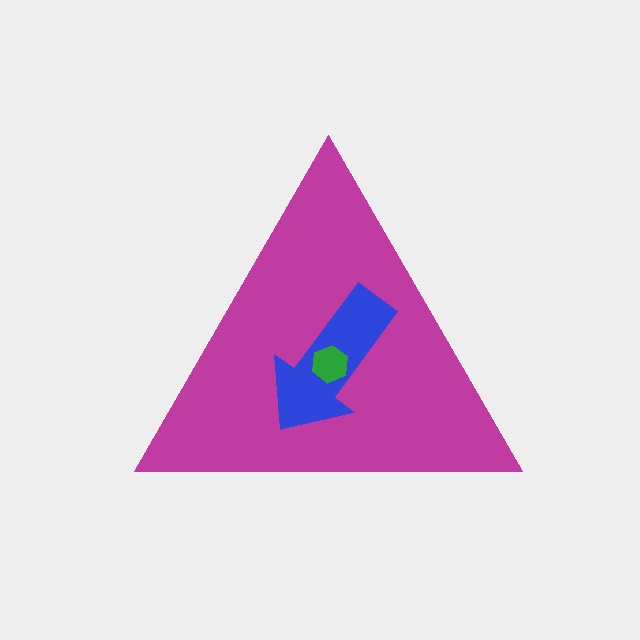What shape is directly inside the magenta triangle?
The blue arrow.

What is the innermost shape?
The green hexagon.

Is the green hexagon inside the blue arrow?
Yes.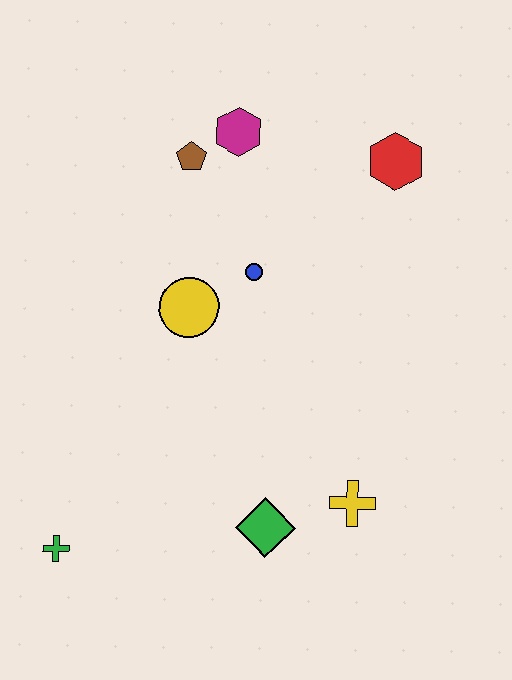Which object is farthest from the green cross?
The red hexagon is farthest from the green cross.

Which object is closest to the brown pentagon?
The magenta hexagon is closest to the brown pentagon.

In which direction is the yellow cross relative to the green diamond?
The yellow cross is to the right of the green diamond.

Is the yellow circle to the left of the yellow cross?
Yes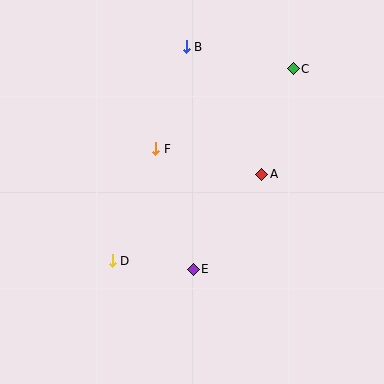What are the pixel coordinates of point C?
Point C is at (293, 69).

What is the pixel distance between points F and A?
The distance between F and A is 109 pixels.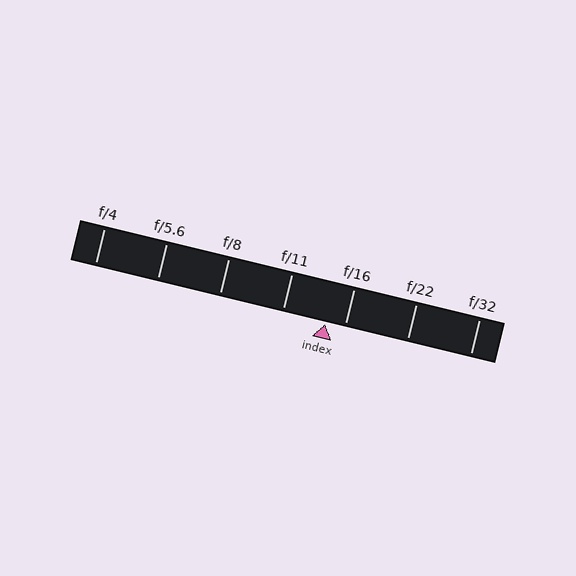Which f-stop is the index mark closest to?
The index mark is closest to f/16.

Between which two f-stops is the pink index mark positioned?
The index mark is between f/11 and f/16.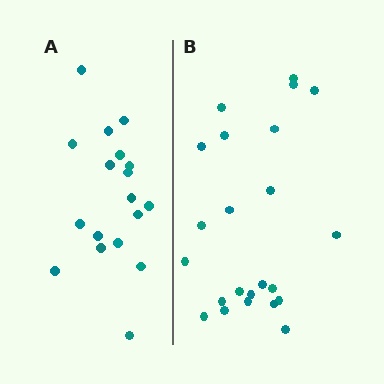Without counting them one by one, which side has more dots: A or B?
Region B (the right region) has more dots.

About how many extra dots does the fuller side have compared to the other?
Region B has about 5 more dots than region A.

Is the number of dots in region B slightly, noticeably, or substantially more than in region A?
Region B has noticeably more, but not dramatically so. The ratio is roughly 1.3 to 1.